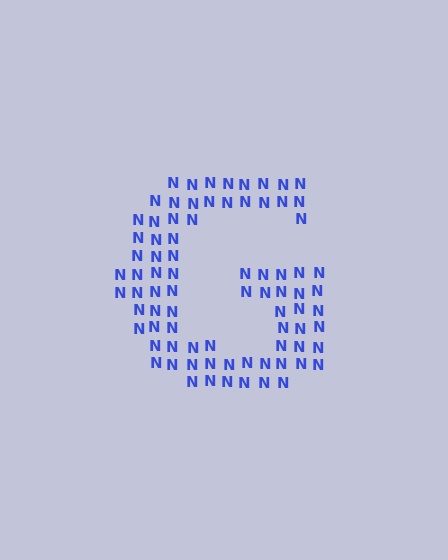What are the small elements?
The small elements are letter N's.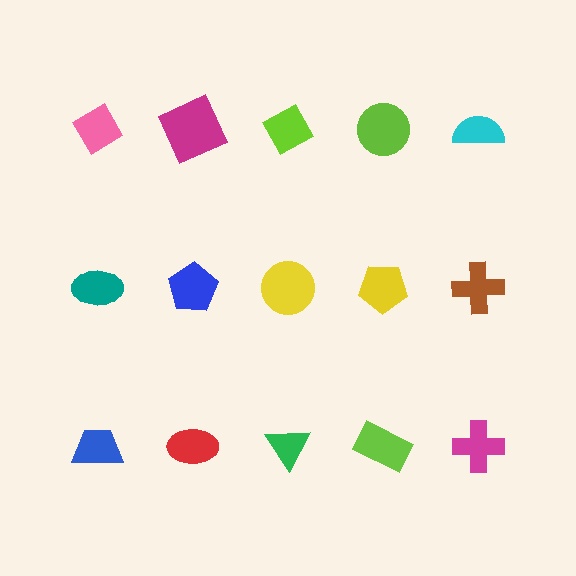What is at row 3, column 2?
A red ellipse.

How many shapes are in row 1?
5 shapes.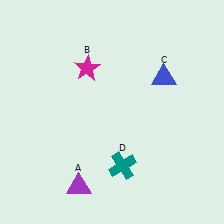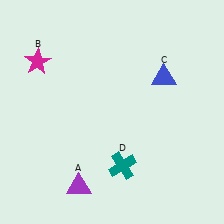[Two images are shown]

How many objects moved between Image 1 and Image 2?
1 object moved between the two images.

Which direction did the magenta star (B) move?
The magenta star (B) moved left.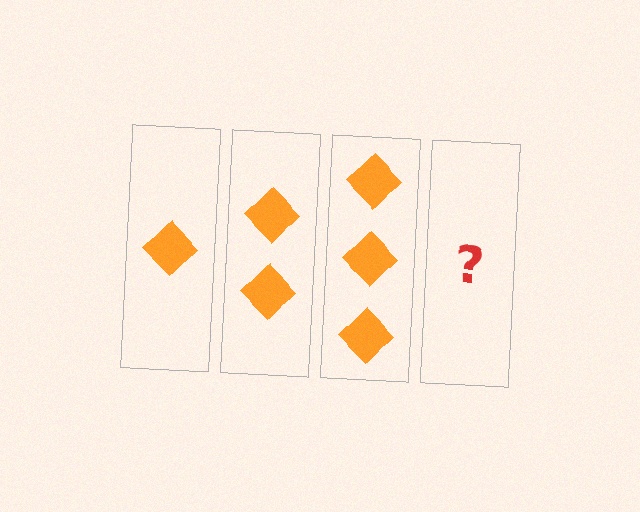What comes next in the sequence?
The next element should be 4 diamonds.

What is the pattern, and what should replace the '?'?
The pattern is that each step adds one more diamond. The '?' should be 4 diamonds.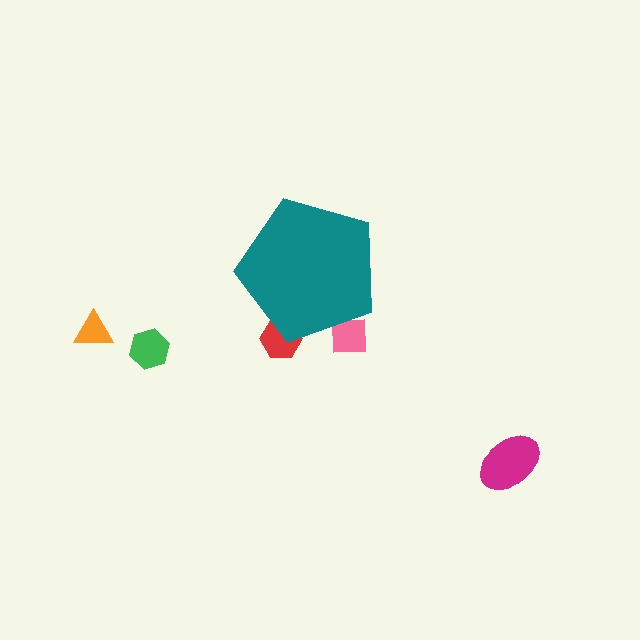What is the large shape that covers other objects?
A teal pentagon.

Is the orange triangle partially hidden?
No, the orange triangle is fully visible.